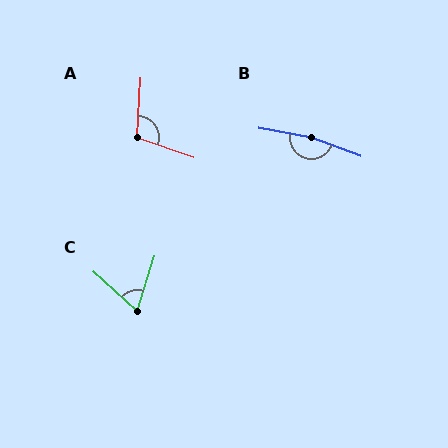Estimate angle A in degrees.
Approximately 105 degrees.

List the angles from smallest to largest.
C (66°), A (105°), B (170°).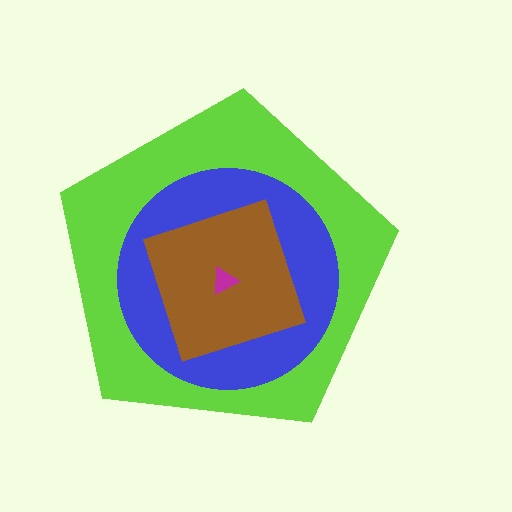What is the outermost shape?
The lime pentagon.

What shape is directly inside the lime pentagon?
The blue circle.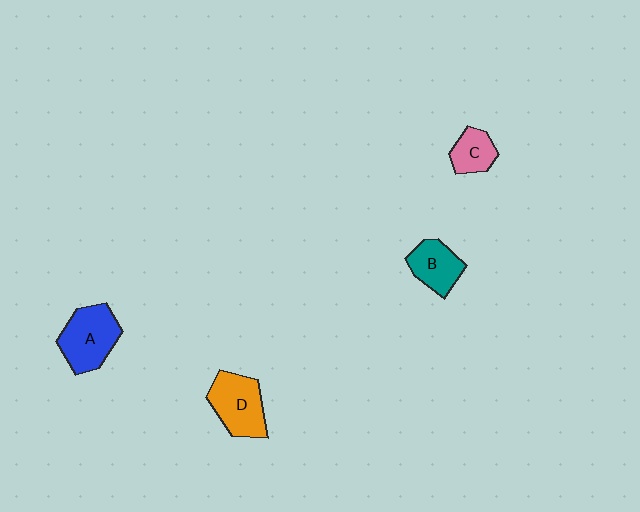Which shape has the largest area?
Shape A (blue).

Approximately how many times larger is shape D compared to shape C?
Approximately 1.7 times.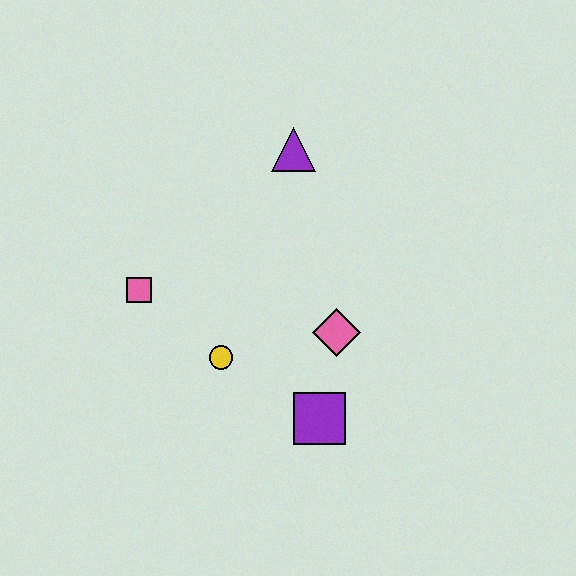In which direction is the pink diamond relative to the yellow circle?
The pink diamond is to the right of the yellow circle.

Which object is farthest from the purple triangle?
The purple square is farthest from the purple triangle.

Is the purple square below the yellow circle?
Yes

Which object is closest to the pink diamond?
The purple square is closest to the pink diamond.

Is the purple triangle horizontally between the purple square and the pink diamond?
No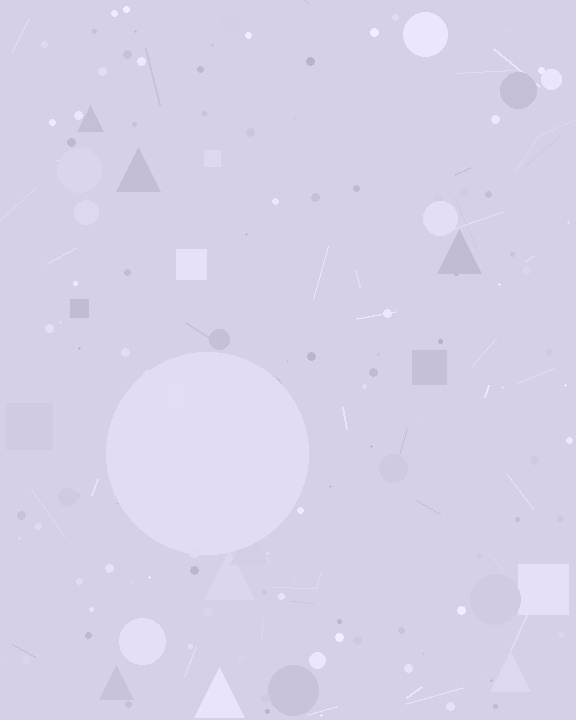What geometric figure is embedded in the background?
A circle is embedded in the background.